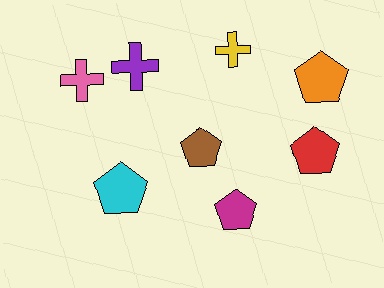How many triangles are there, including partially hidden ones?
There are no triangles.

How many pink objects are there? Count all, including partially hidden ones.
There is 1 pink object.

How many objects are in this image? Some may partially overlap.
There are 8 objects.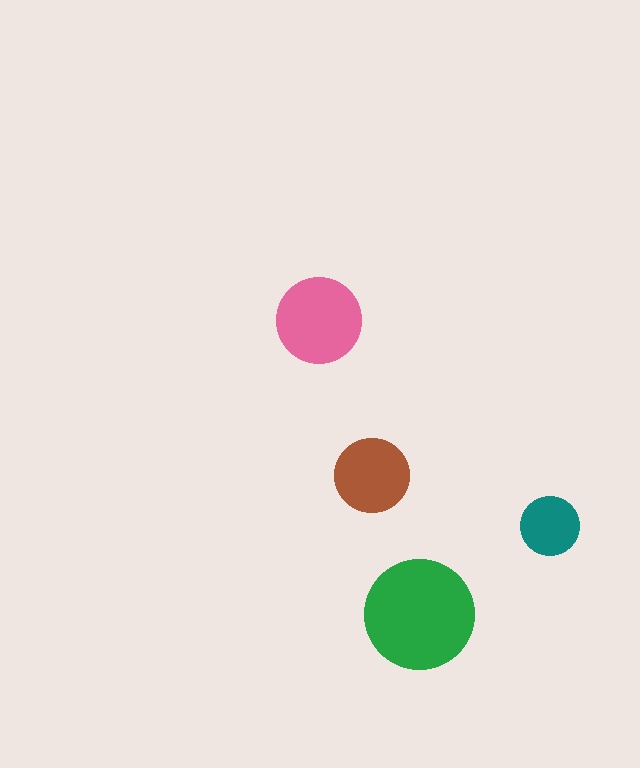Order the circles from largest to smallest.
the green one, the pink one, the brown one, the teal one.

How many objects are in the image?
There are 4 objects in the image.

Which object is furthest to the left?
The pink circle is leftmost.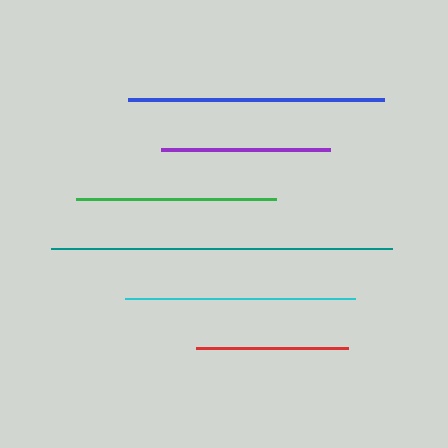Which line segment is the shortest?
The red line is the shortest at approximately 152 pixels.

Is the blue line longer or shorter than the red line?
The blue line is longer than the red line.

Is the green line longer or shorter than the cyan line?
The cyan line is longer than the green line.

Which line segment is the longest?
The teal line is the longest at approximately 341 pixels.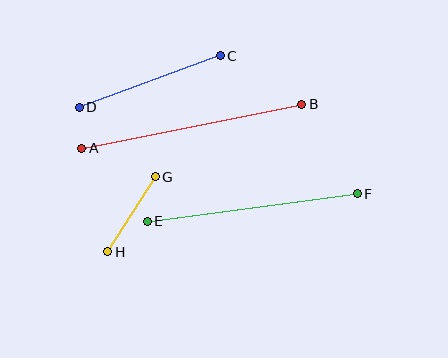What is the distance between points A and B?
The distance is approximately 224 pixels.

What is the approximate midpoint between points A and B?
The midpoint is at approximately (192, 126) pixels.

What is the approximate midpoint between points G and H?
The midpoint is at approximately (132, 214) pixels.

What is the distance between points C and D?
The distance is approximately 150 pixels.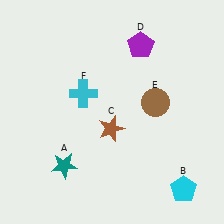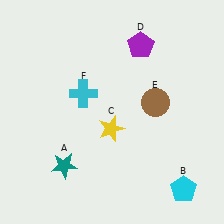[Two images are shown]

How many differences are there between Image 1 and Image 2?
There is 1 difference between the two images.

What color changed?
The star (C) changed from brown in Image 1 to yellow in Image 2.